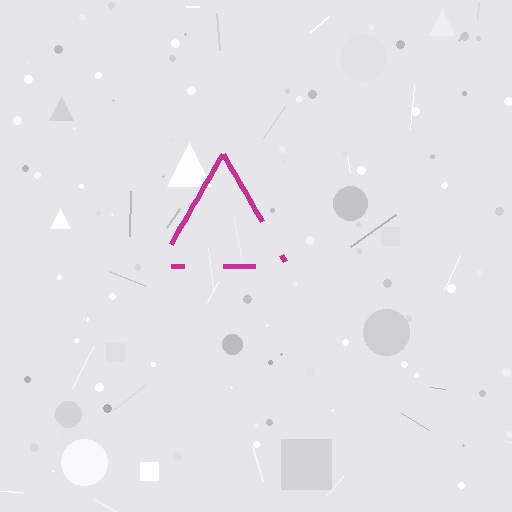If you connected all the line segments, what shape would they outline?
They would outline a triangle.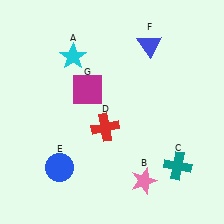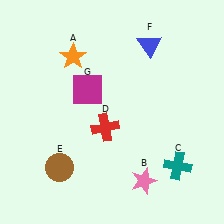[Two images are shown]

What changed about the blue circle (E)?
In Image 1, E is blue. In Image 2, it changed to brown.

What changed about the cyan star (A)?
In Image 1, A is cyan. In Image 2, it changed to orange.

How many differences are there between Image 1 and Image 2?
There are 2 differences between the two images.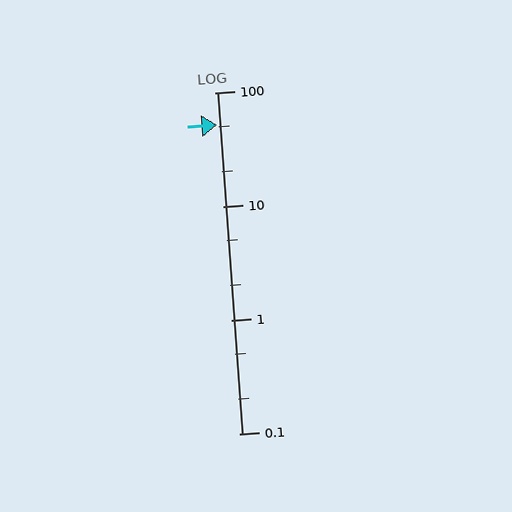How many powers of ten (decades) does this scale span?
The scale spans 3 decades, from 0.1 to 100.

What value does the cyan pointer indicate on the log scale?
The pointer indicates approximately 52.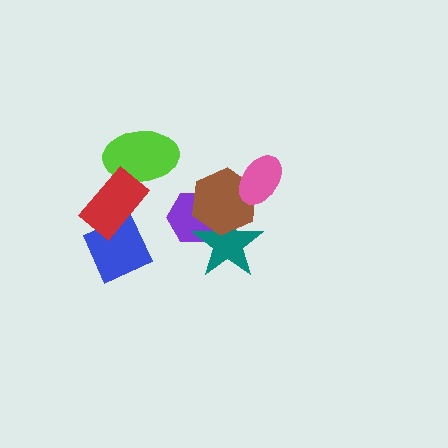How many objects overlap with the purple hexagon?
2 objects overlap with the purple hexagon.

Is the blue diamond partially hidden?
Yes, it is partially covered by another shape.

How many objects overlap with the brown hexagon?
3 objects overlap with the brown hexagon.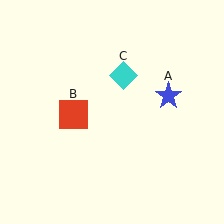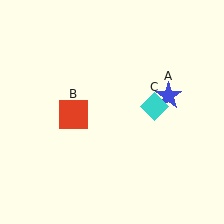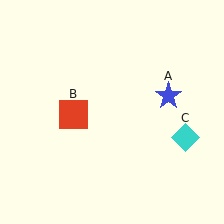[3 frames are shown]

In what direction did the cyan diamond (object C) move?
The cyan diamond (object C) moved down and to the right.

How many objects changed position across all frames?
1 object changed position: cyan diamond (object C).